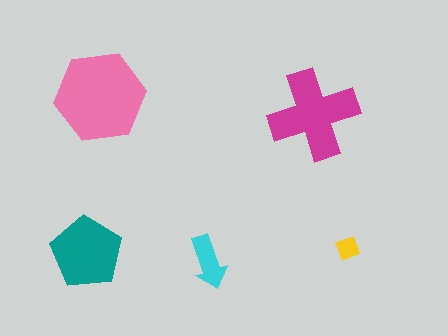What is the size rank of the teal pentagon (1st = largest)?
3rd.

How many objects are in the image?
There are 5 objects in the image.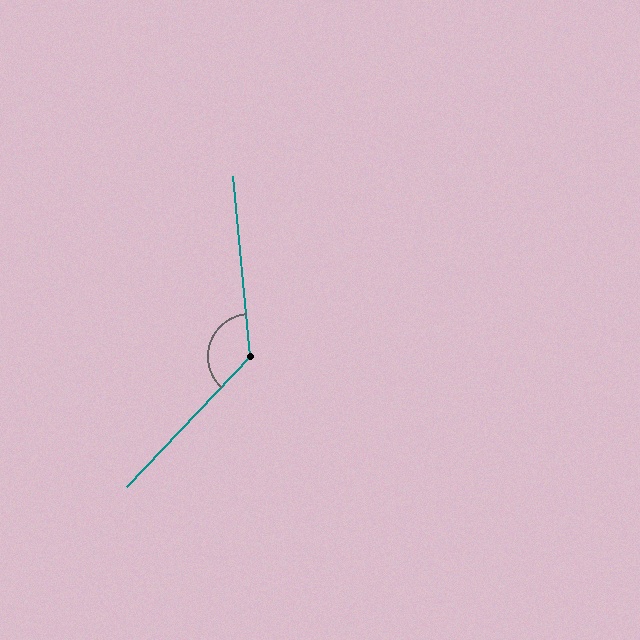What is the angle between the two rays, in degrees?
Approximately 132 degrees.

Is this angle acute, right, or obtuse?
It is obtuse.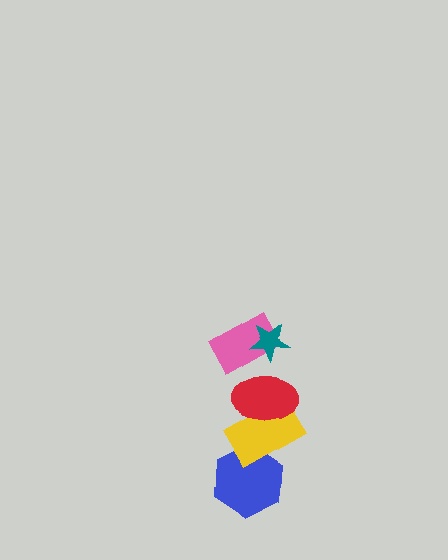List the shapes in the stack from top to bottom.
From top to bottom: the teal star, the pink rectangle, the red ellipse, the yellow rectangle, the blue hexagon.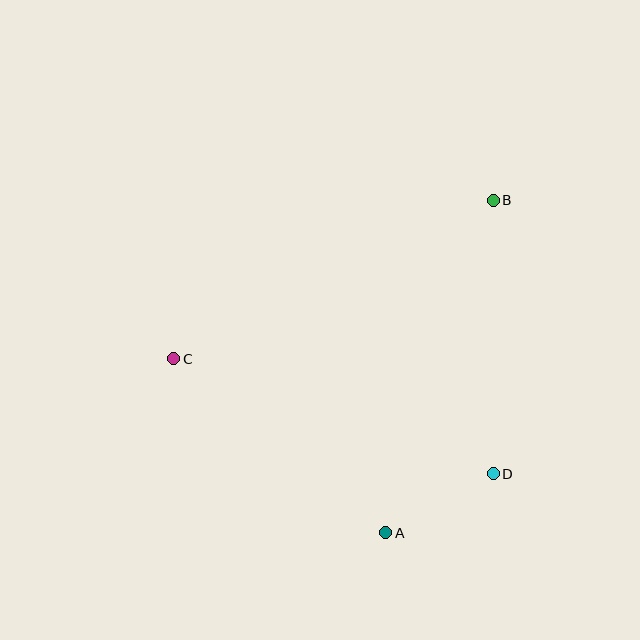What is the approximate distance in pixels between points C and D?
The distance between C and D is approximately 340 pixels.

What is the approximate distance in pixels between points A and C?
The distance between A and C is approximately 274 pixels.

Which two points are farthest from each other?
Points B and C are farthest from each other.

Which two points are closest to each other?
Points A and D are closest to each other.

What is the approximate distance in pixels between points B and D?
The distance between B and D is approximately 273 pixels.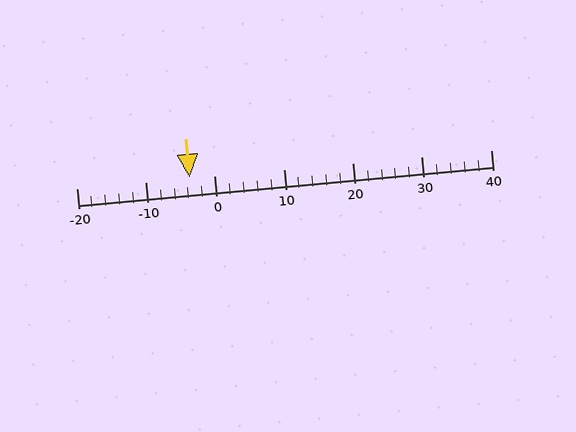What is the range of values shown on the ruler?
The ruler shows values from -20 to 40.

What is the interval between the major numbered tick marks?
The major tick marks are spaced 10 units apart.